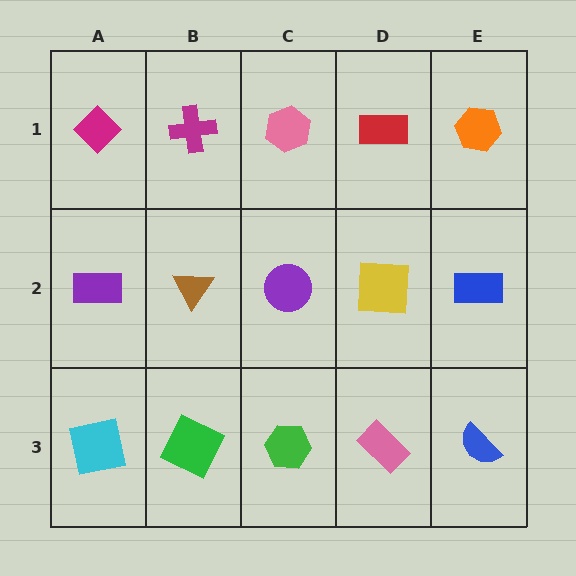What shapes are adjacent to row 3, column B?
A brown triangle (row 2, column B), a cyan square (row 3, column A), a green hexagon (row 3, column C).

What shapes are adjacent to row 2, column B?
A magenta cross (row 1, column B), a green square (row 3, column B), a purple rectangle (row 2, column A), a purple circle (row 2, column C).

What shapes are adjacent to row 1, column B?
A brown triangle (row 2, column B), a magenta diamond (row 1, column A), a pink hexagon (row 1, column C).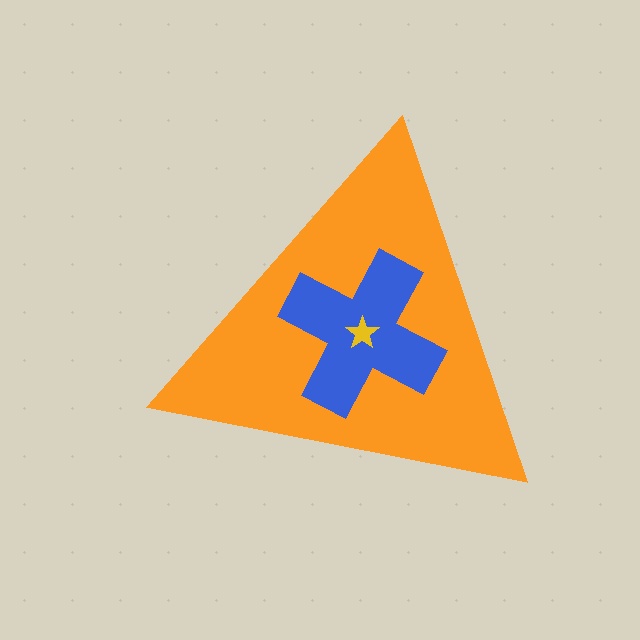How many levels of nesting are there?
3.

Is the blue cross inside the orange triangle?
Yes.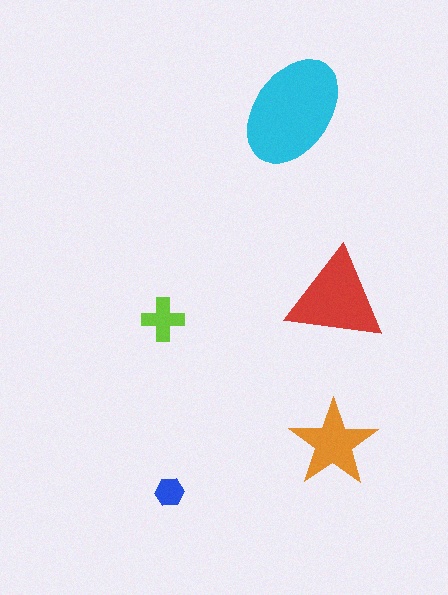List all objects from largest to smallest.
The cyan ellipse, the red triangle, the orange star, the lime cross, the blue hexagon.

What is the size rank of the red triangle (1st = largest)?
2nd.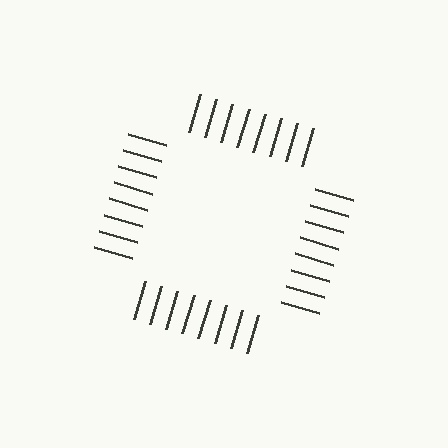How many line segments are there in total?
32 — 8 along each of the 4 edges.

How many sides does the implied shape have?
4 sides — the line-ends trace a square.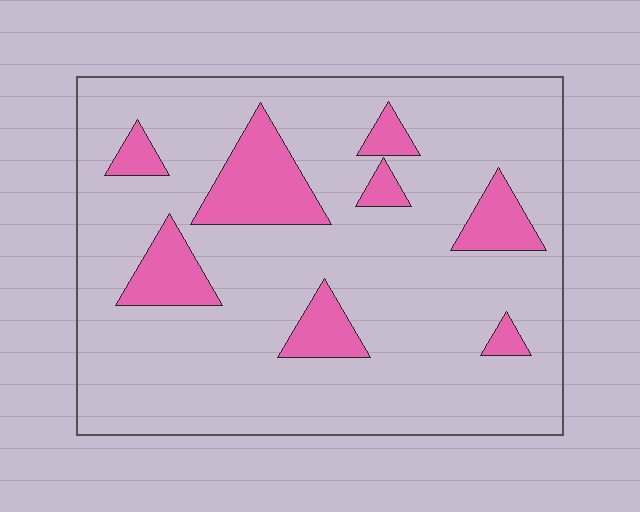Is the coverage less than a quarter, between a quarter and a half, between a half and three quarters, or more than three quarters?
Less than a quarter.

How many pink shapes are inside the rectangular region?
8.